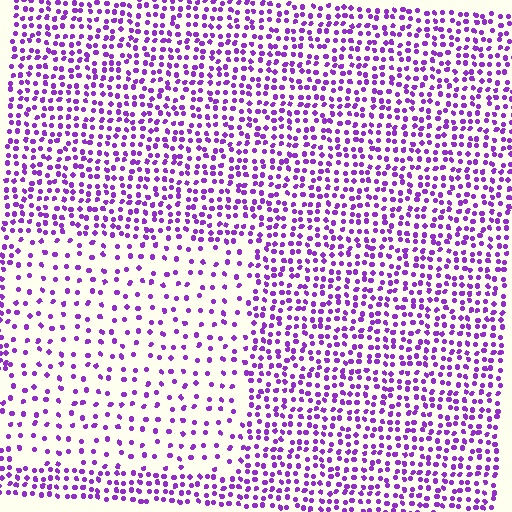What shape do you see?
I see a rectangle.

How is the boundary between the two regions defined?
The boundary is defined by a change in element density (approximately 2.2x ratio). All elements are the same color, size, and shape.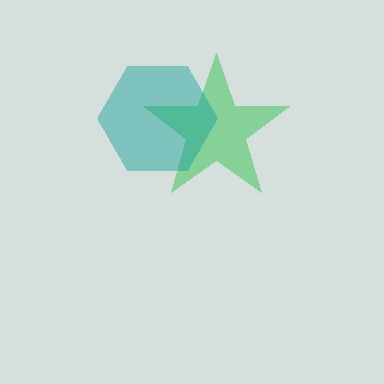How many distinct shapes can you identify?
There are 2 distinct shapes: a green star, a teal hexagon.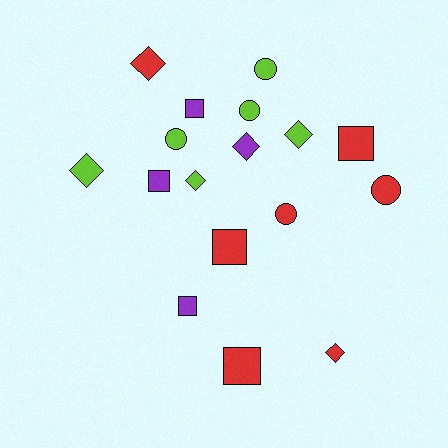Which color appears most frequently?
Red, with 7 objects.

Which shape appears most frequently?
Diamond, with 6 objects.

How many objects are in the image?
There are 17 objects.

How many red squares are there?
There are 3 red squares.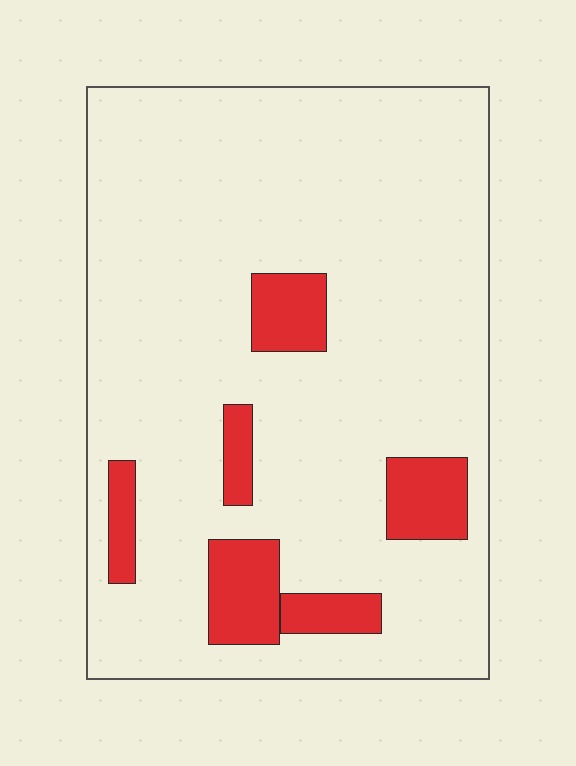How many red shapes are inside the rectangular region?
6.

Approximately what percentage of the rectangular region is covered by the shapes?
Approximately 15%.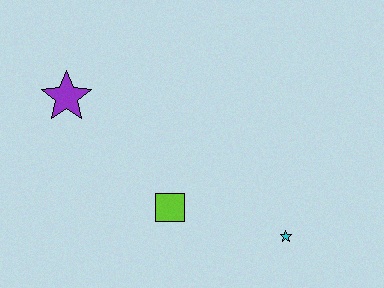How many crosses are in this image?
There are no crosses.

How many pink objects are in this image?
There are no pink objects.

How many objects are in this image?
There are 3 objects.